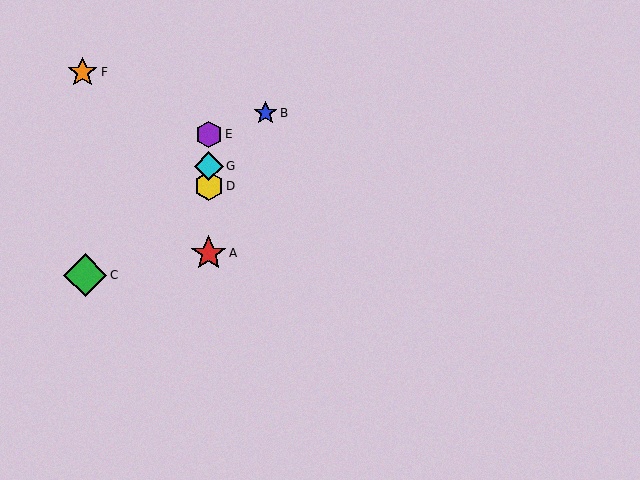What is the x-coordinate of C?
Object C is at x≈85.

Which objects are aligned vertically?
Objects A, D, E, G are aligned vertically.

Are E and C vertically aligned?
No, E is at x≈209 and C is at x≈85.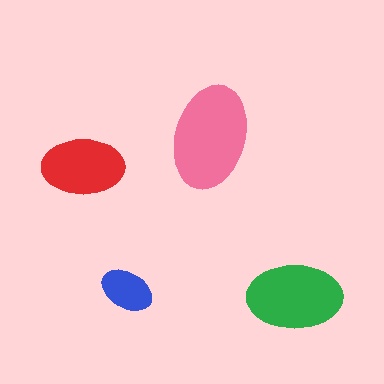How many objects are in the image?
There are 4 objects in the image.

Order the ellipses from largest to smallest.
the pink one, the green one, the red one, the blue one.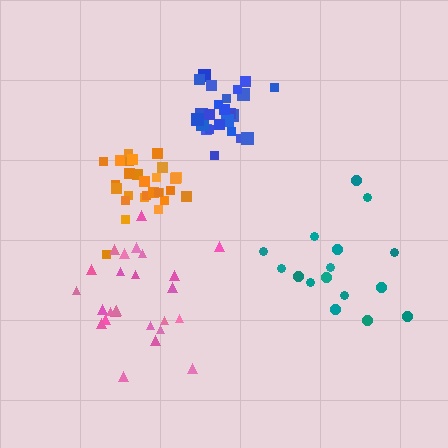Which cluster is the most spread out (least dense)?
Pink.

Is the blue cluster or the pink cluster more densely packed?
Blue.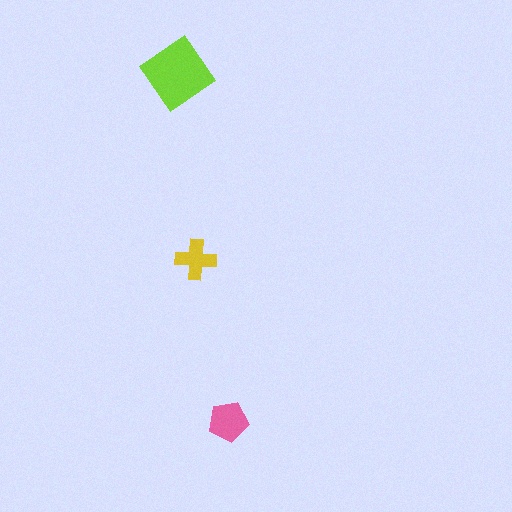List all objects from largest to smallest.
The lime diamond, the pink pentagon, the yellow cross.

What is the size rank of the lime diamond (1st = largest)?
1st.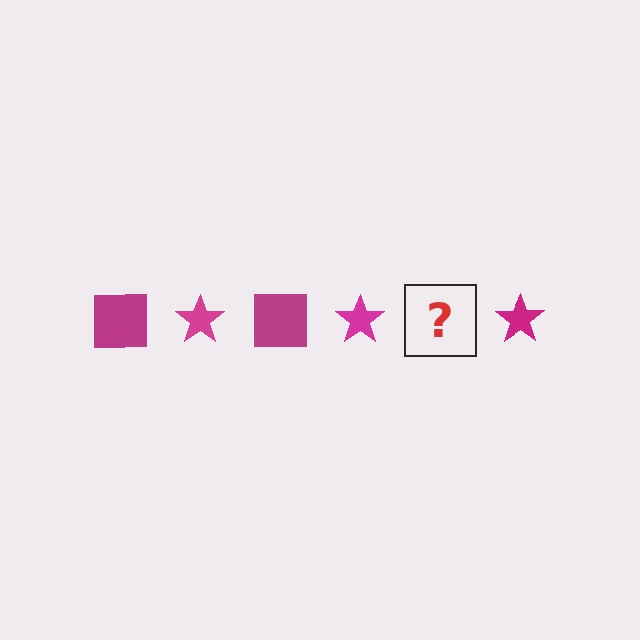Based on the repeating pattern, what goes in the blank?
The blank should be a magenta square.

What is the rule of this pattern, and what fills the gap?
The rule is that the pattern cycles through square, star shapes in magenta. The gap should be filled with a magenta square.